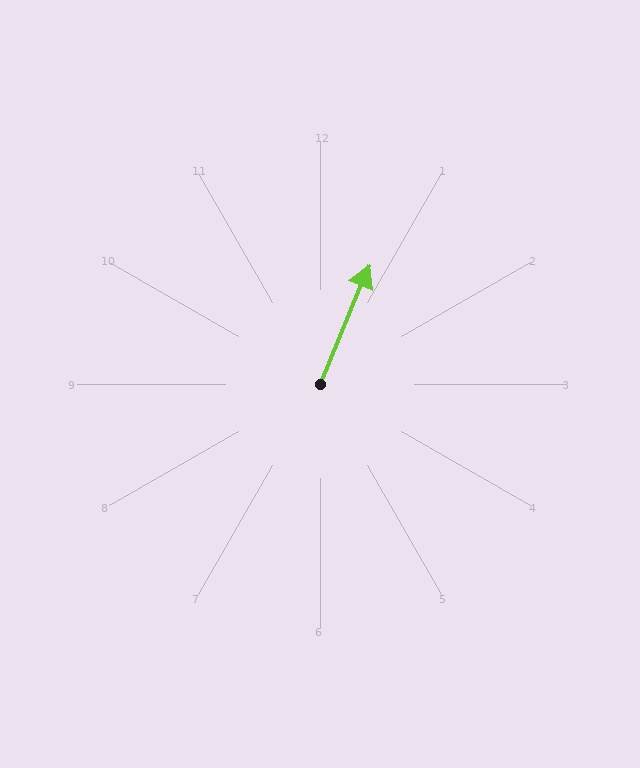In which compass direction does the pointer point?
North.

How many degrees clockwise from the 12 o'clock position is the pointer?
Approximately 22 degrees.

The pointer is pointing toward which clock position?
Roughly 1 o'clock.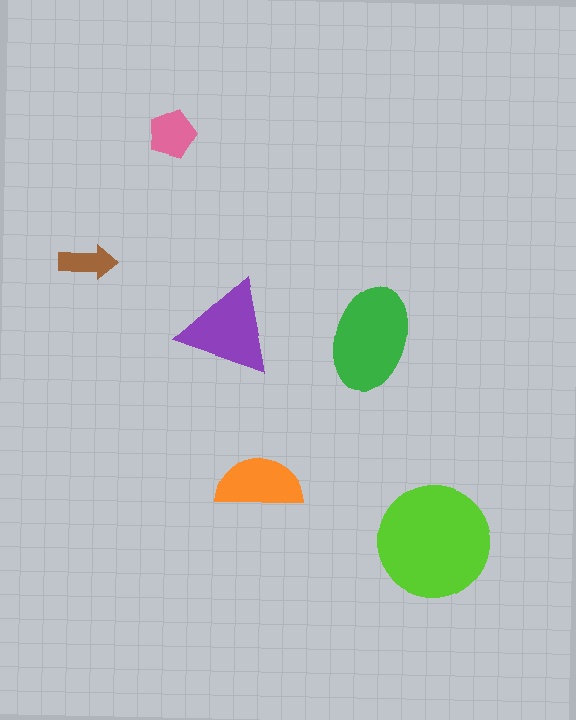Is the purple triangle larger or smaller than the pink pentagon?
Larger.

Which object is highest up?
The pink pentagon is topmost.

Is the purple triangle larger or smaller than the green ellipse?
Smaller.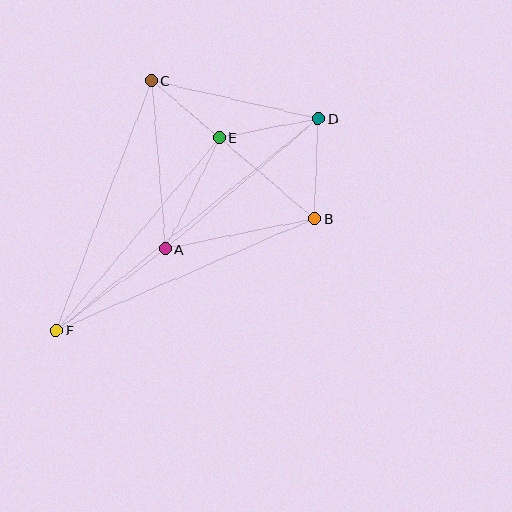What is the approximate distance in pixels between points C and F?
The distance between C and F is approximately 267 pixels.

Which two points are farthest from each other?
Points D and F are farthest from each other.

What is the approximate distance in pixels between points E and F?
The distance between E and F is approximately 252 pixels.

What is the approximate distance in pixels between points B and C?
The distance between B and C is approximately 214 pixels.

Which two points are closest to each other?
Points C and E are closest to each other.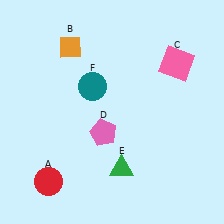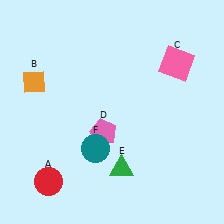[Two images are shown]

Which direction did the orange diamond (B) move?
The orange diamond (B) moved left.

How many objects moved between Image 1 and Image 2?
2 objects moved between the two images.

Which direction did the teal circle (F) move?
The teal circle (F) moved down.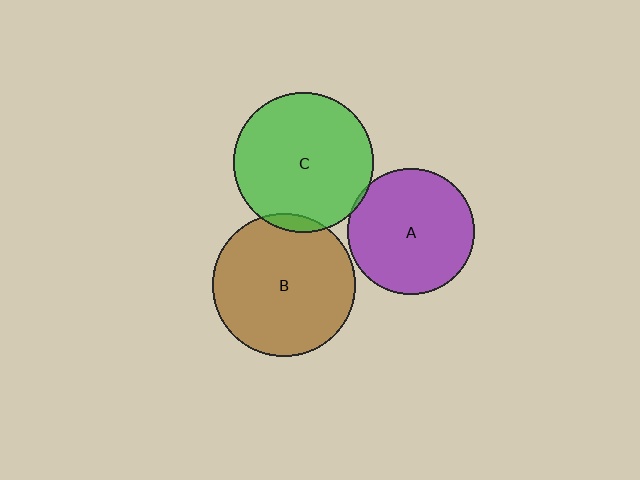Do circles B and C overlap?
Yes.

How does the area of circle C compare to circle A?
Approximately 1.2 times.